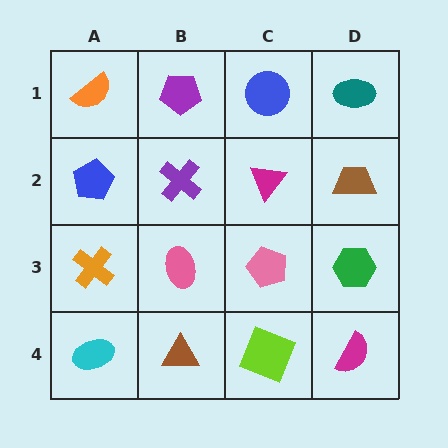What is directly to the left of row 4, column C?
A brown triangle.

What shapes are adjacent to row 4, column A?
An orange cross (row 3, column A), a brown triangle (row 4, column B).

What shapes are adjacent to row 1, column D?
A brown trapezoid (row 2, column D), a blue circle (row 1, column C).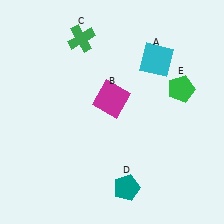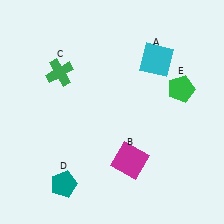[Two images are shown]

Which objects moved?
The objects that moved are: the magenta square (B), the green cross (C), the teal pentagon (D).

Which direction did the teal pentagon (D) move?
The teal pentagon (D) moved left.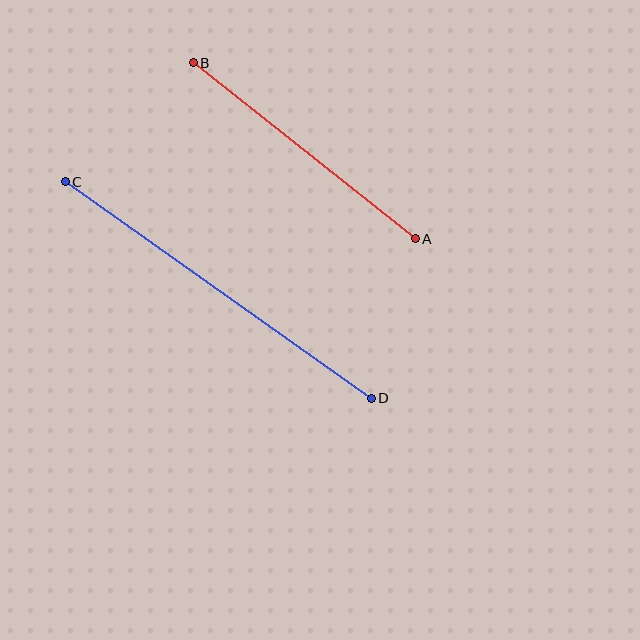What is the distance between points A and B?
The distance is approximately 283 pixels.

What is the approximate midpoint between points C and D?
The midpoint is at approximately (218, 290) pixels.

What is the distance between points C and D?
The distance is approximately 375 pixels.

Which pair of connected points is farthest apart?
Points C and D are farthest apart.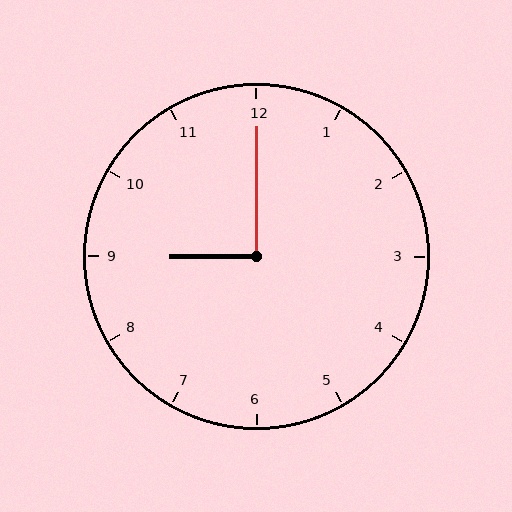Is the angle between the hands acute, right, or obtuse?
It is right.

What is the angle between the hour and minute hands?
Approximately 90 degrees.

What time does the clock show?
9:00.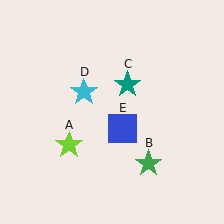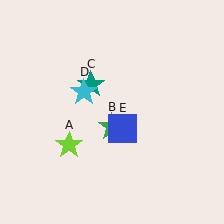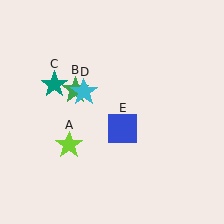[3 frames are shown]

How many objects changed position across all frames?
2 objects changed position: green star (object B), teal star (object C).